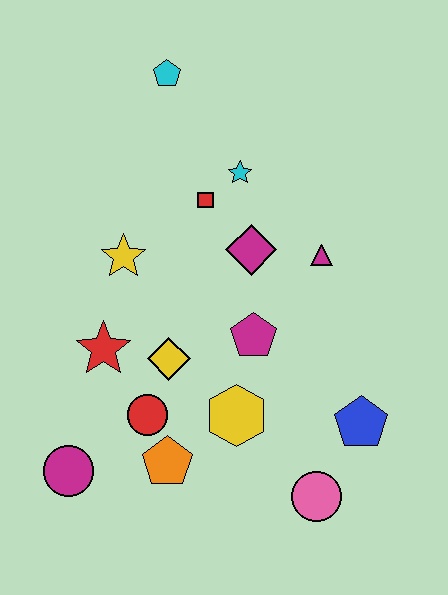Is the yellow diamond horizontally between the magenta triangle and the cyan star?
No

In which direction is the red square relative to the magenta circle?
The red square is above the magenta circle.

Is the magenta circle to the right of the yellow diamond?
No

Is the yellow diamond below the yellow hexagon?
No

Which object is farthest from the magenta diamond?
The magenta circle is farthest from the magenta diamond.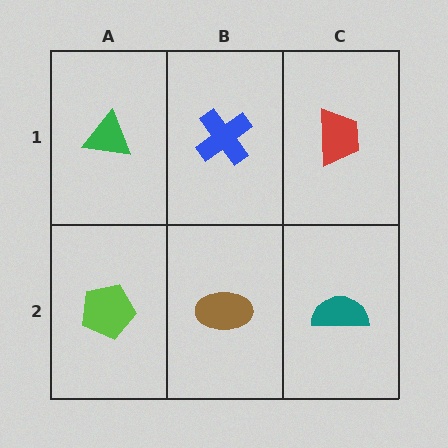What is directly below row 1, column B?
A brown ellipse.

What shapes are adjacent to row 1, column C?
A teal semicircle (row 2, column C), a blue cross (row 1, column B).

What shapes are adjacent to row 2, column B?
A blue cross (row 1, column B), a lime pentagon (row 2, column A), a teal semicircle (row 2, column C).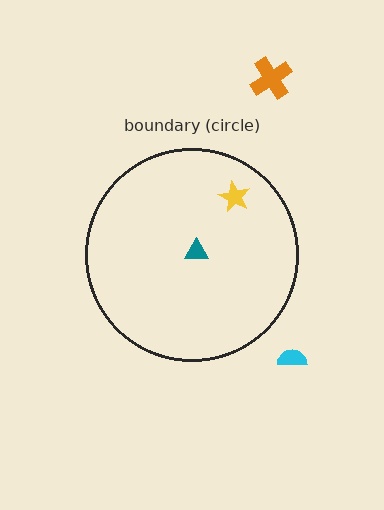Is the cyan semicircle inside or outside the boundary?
Outside.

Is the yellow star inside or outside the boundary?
Inside.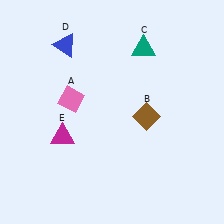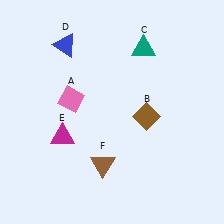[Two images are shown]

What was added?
A brown triangle (F) was added in Image 2.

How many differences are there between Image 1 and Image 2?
There is 1 difference between the two images.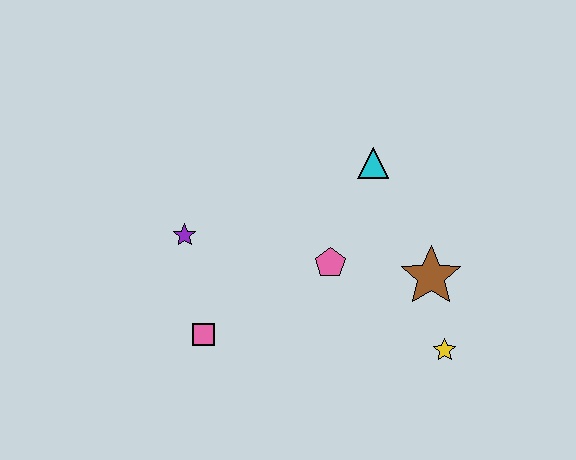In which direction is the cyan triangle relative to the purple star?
The cyan triangle is to the right of the purple star.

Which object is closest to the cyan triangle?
The pink pentagon is closest to the cyan triangle.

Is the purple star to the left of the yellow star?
Yes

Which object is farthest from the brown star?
The purple star is farthest from the brown star.